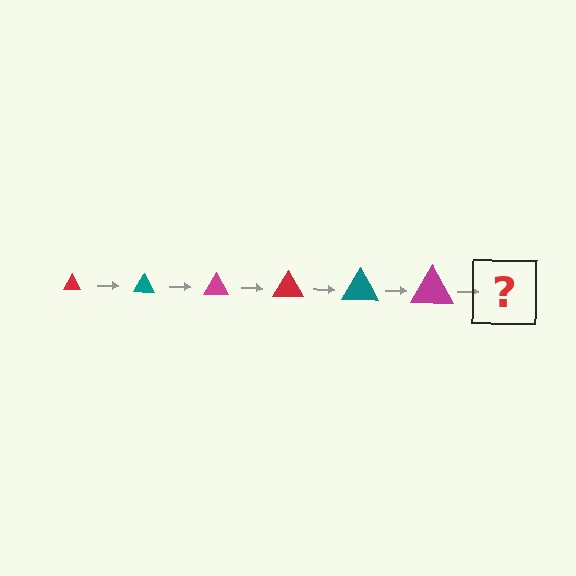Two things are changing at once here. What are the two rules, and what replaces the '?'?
The two rules are that the triangle grows larger each step and the color cycles through red, teal, and magenta. The '?' should be a red triangle, larger than the previous one.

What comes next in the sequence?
The next element should be a red triangle, larger than the previous one.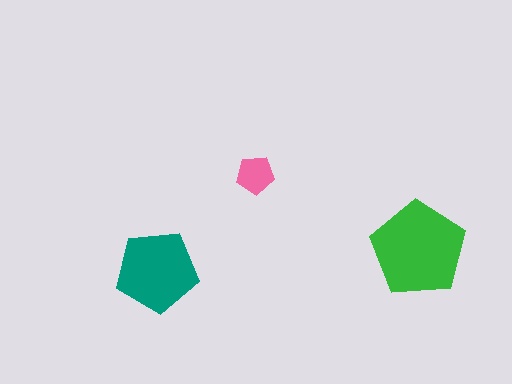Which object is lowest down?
The teal pentagon is bottommost.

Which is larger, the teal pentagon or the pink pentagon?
The teal one.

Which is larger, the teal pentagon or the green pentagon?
The green one.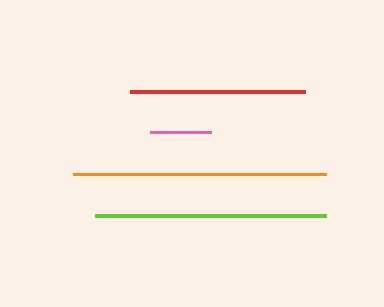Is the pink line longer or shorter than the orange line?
The orange line is longer than the pink line.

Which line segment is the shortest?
The pink line is the shortest at approximately 61 pixels.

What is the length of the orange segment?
The orange segment is approximately 254 pixels long.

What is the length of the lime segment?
The lime segment is approximately 231 pixels long.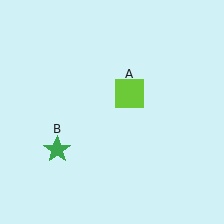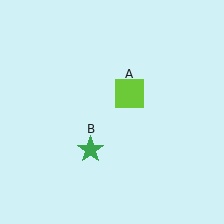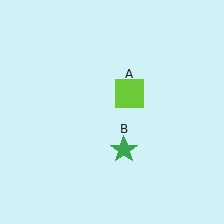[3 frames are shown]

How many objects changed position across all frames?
1 object changed position: green star (object B).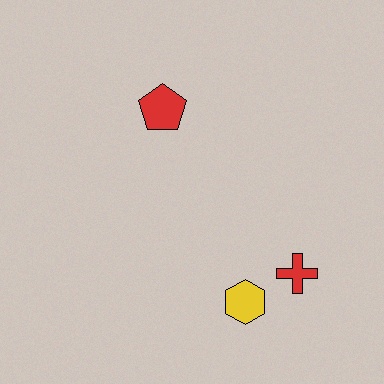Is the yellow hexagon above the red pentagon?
No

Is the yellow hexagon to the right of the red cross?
No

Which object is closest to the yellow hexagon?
The red cross is closest to the yellow hexagon.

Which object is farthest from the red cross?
The red pentagon is farthest from the red cross.